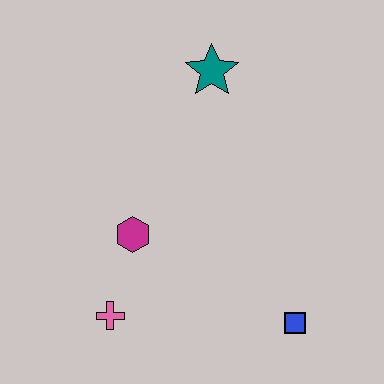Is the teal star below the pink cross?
No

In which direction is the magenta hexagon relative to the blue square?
The magenta hexagon is to the left of the blue square.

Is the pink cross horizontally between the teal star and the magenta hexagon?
No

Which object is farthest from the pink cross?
The teal star is farthest from the pink cross.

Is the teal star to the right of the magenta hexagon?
Yes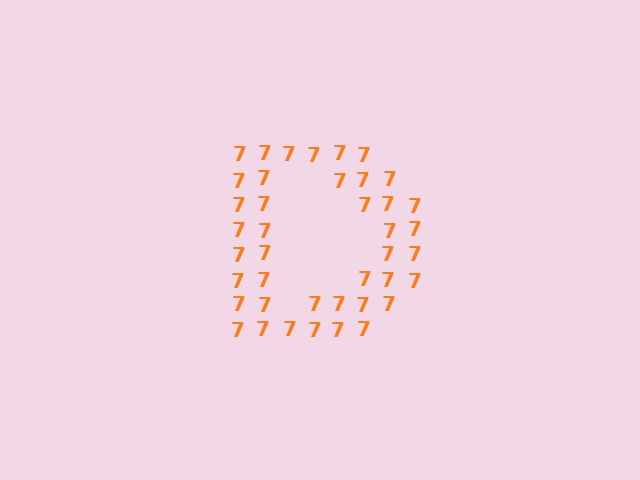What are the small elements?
The small elements are digit 7's.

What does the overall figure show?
The overall figure shows the letter D.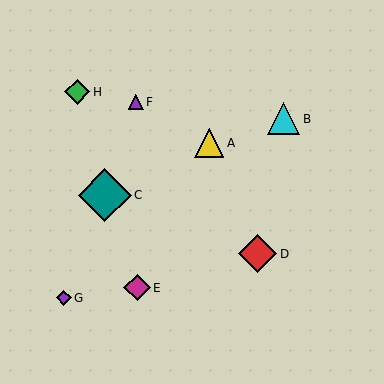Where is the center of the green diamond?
The center of the green diamond is at (77, 92).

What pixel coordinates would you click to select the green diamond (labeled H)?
Click at (77, 92) to select the green diamond H.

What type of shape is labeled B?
Shape B is a cyan triangle.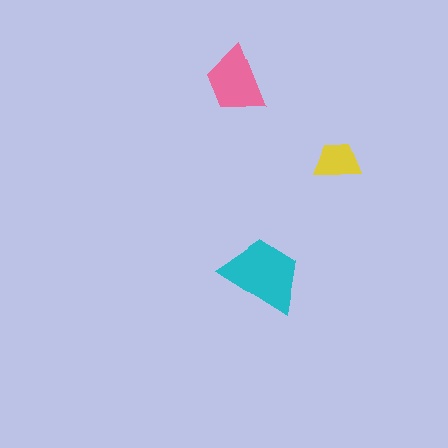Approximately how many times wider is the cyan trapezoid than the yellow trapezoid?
About 1.5 times wider.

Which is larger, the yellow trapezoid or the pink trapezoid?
The pink one.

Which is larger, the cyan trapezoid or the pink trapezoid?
The cyan one.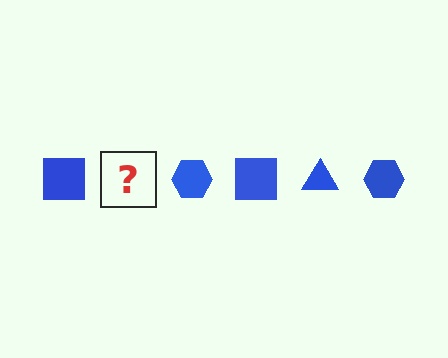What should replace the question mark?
The question mark should be replaced with a blue triangle.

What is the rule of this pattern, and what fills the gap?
The rule is that the pattern cycles through square, triangle, hexagon shapes in blue. The gap should be filled with a blue triangle.